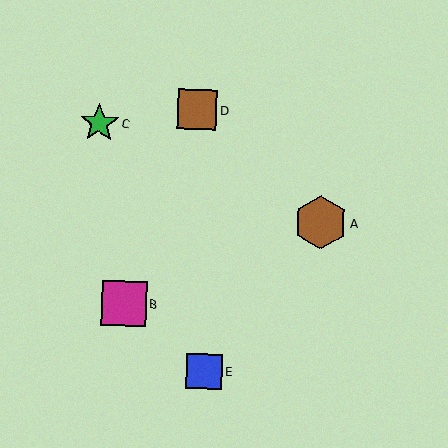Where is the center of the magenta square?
The center of the magenta square is at (124, 304).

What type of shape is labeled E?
Shape E is a blue square.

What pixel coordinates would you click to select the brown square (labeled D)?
Click at (197, 110) to select the brown square D.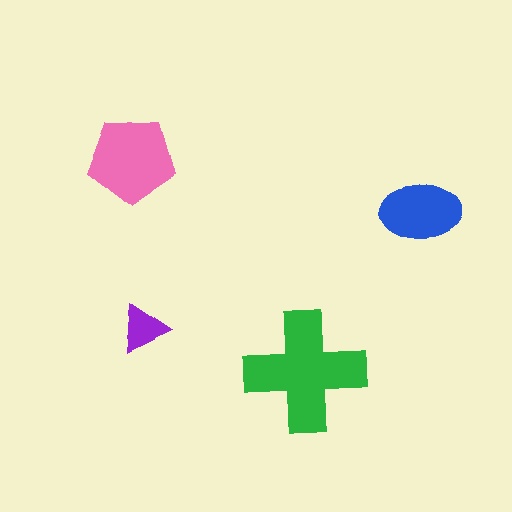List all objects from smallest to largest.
The purple triangle, the blue ellipse, the pink pentagon, the green cross.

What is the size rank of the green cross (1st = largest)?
1st.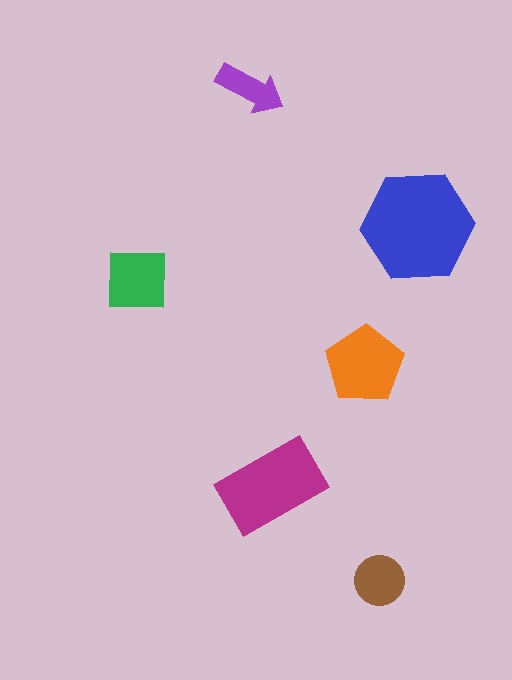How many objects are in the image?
There are 6 objects in the image.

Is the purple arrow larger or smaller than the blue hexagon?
Smaller.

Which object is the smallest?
The purple arrow.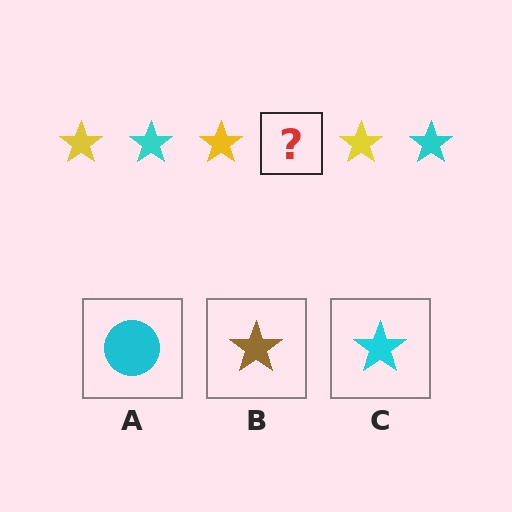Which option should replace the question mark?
Option C.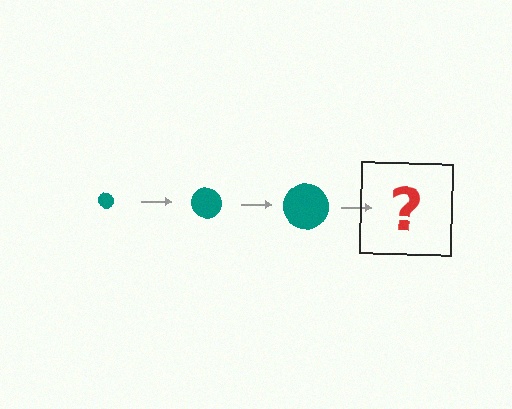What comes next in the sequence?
The next element should be a teal circle, larger than the previous one.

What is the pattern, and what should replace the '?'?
The pattern is that the circle gets progressively larger each step. The '?' should be a teal circle, larger than the previous one.